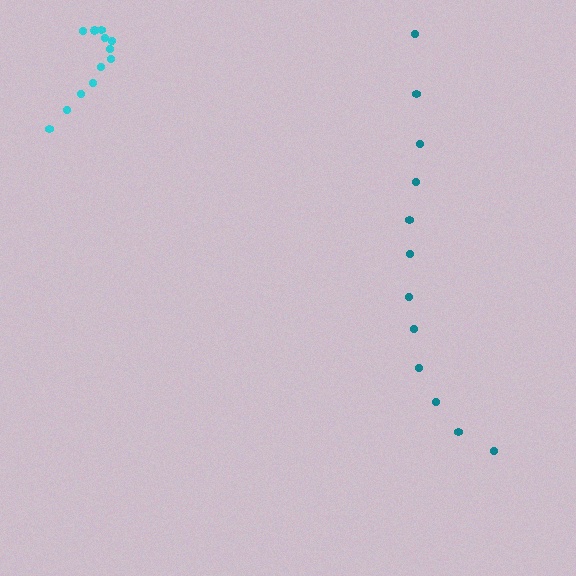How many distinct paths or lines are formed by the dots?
There are 2 distinct paths.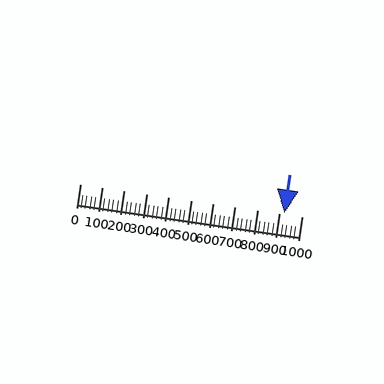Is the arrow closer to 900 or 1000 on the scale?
The arrow is closer to 900.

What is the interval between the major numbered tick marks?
The major tick marks are spaced 100 units apart.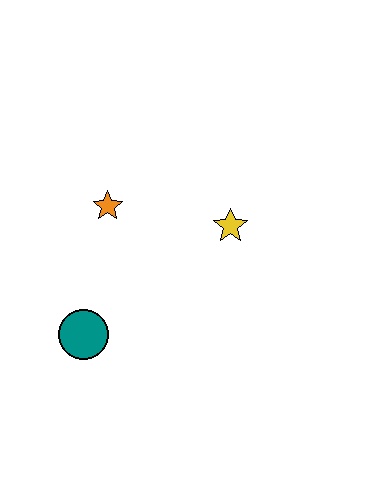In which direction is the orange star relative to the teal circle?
The orange star is above the teal circle.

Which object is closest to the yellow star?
The orange star is closest to the yellow star.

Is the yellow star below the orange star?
Yes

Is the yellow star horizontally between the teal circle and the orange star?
No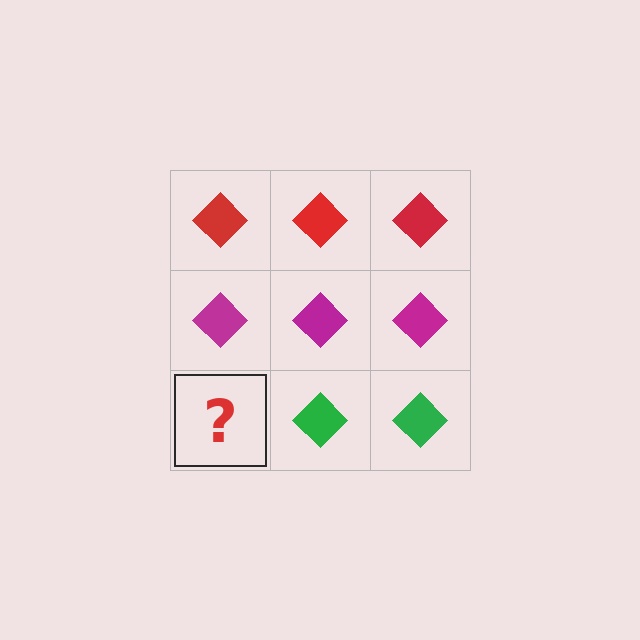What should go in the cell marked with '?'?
The missing cell should contain a green diamond.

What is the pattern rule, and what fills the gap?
The rule is that each row has a consistent color. The gap should be filled with a green diamond.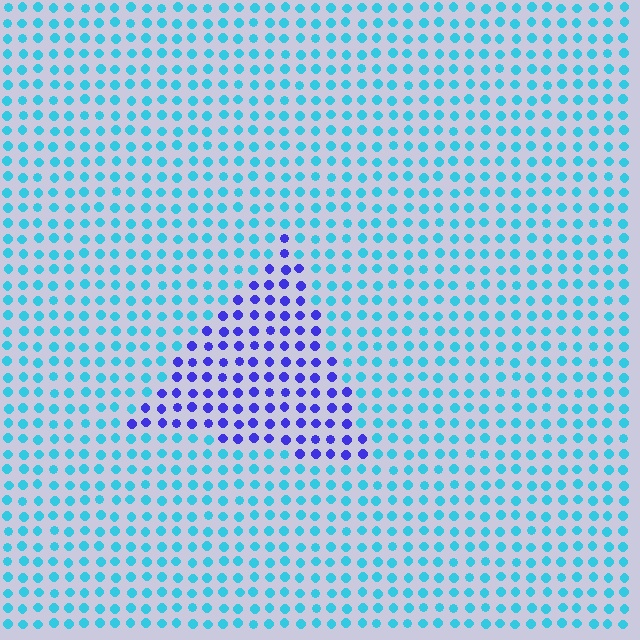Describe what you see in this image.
The image is filled with small cyan elements in a uniform arrangement. A triangle-shaped region is visible where the elements are tinted to a slightly different hue, forming a subtle color boundary.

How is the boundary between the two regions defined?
The boundary is defined purely by a slight shift in hue (about 56 degrees). Spacing, size, and orientation are identical on both sides.